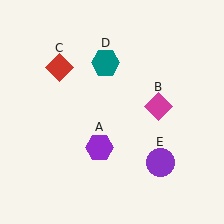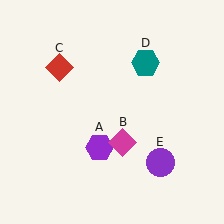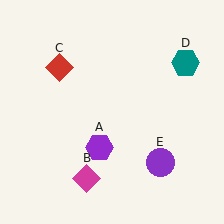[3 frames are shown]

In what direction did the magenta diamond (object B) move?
The magenta diamond (object B) moved down and to the left.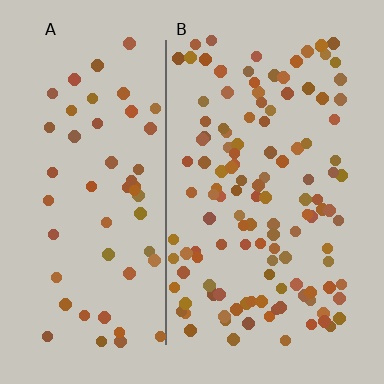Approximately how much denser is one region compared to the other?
Approximately 2.3× — region B over region A.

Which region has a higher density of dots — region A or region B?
B (the right).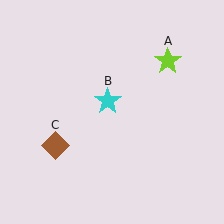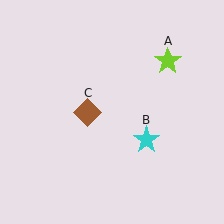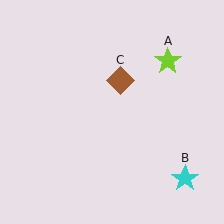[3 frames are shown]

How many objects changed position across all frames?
2 objects changed position: cyan star (object B), brown diamond (object C).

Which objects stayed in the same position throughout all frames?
Lime star (object A) remained stationary.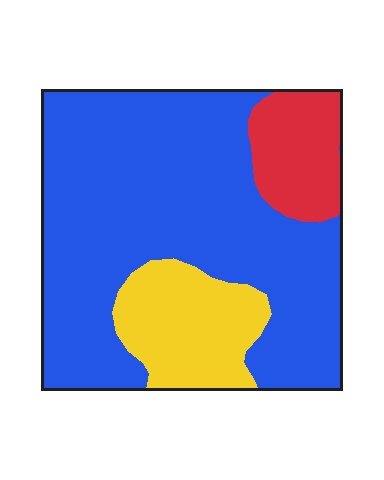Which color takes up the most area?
Blue, at roughly 70%.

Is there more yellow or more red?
Yellow.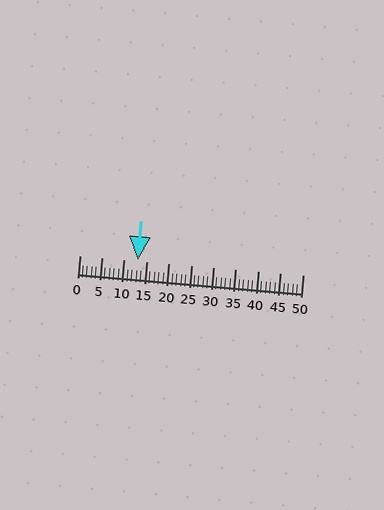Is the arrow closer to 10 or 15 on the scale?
The arrow is closer to 15.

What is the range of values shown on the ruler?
The ruler shows values from 0 to 50.